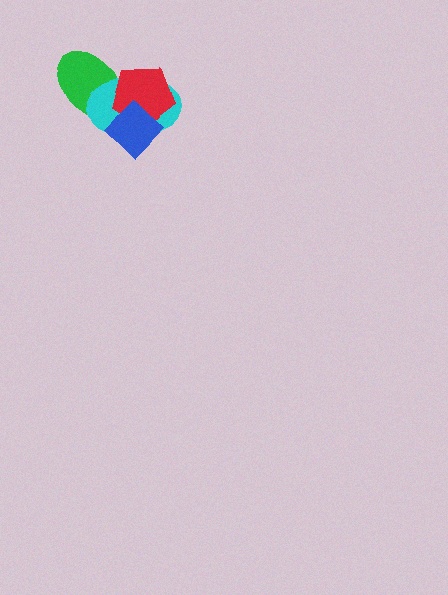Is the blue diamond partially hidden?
No, no other shape covers it.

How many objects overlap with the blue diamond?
3 objects overlap with the blue diamond.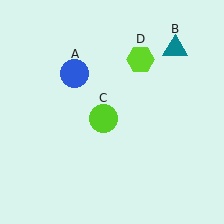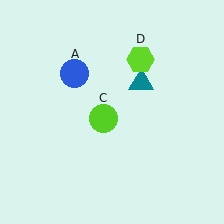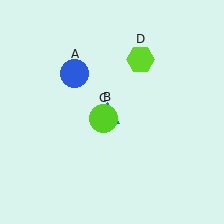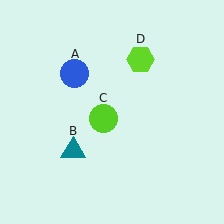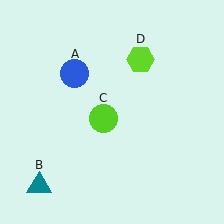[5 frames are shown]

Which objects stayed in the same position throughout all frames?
Blue circle (object A) and lime circle (object C) and lime hexagon (object D) remained stationary.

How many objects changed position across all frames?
1 object changed position: teal triangle (object B).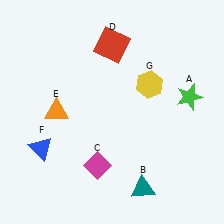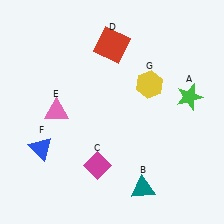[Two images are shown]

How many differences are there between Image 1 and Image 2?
There is 1 difference between the two images.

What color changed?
The triangle (E) changed from orange in Image 1 to pink in Image 2.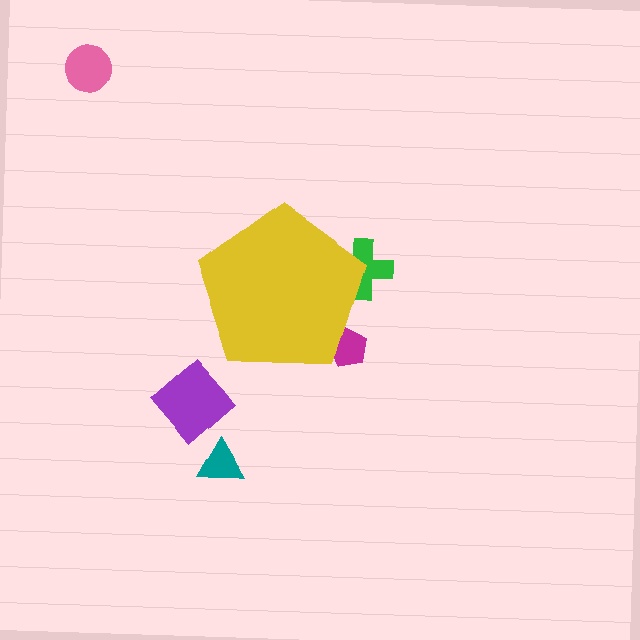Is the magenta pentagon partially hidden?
Yes, the magenta pentagon is partially hidden behind the yellow pentagon.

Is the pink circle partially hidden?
No, the pink circle is fully visible.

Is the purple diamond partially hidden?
No, the purple diamond is fully visible.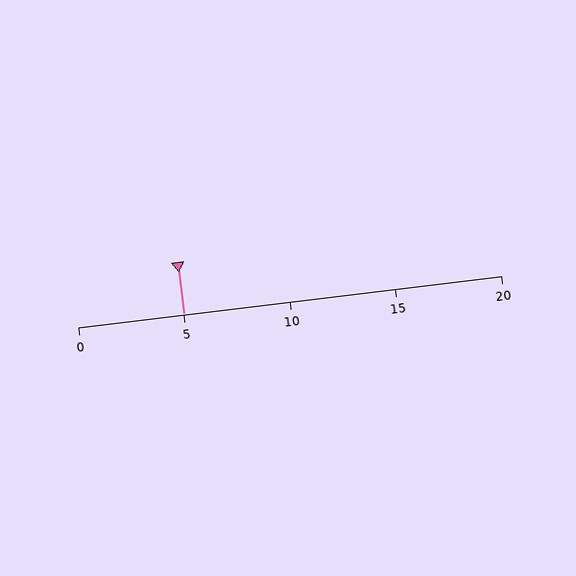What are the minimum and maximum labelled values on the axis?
The axis runs from 0 to 20.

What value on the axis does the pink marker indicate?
The marker indicates approximately 5.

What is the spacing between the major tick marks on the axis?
The major ticks are spaced 5 apart.